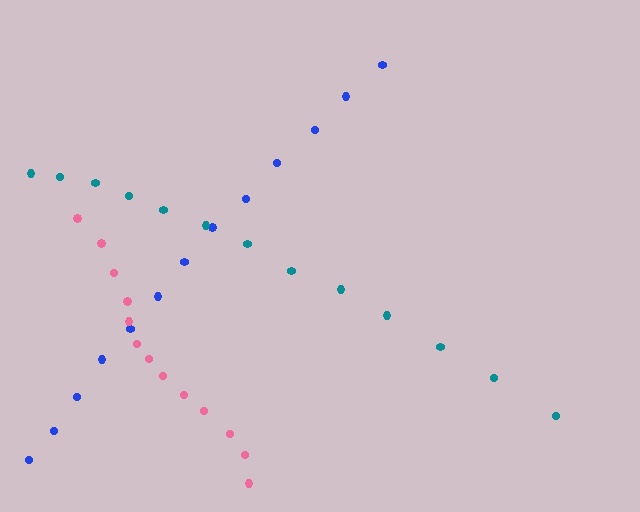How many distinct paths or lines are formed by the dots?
There are 3 distinct paths.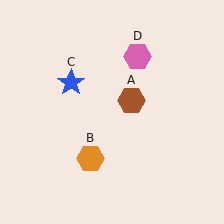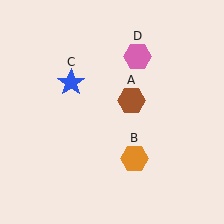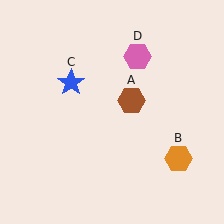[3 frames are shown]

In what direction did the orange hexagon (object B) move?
The orange hexagon (object B) moved right.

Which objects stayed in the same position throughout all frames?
Brown hexagon (object A) and blue star (object C) and pink hexagon (object D) remained stationary.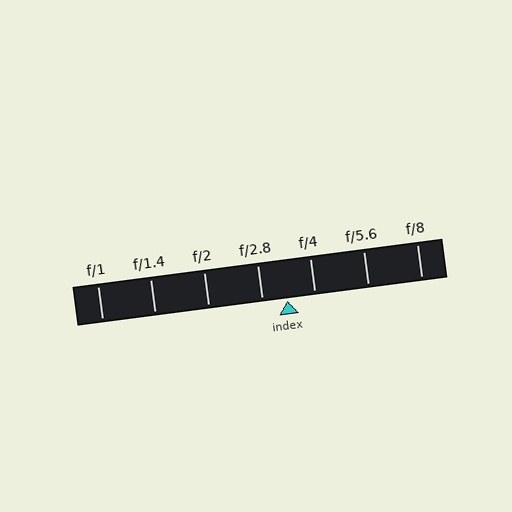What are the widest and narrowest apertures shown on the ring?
The widest aperture shown is f/1 and the narrowest is f/8.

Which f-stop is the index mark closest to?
The index mark is closest to f/2.8.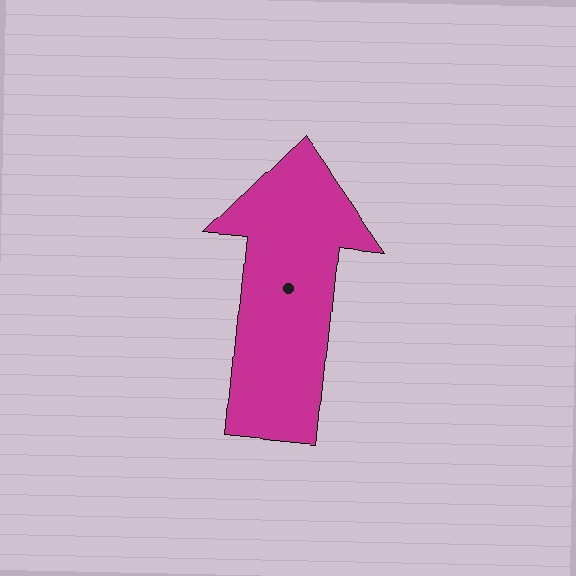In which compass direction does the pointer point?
North.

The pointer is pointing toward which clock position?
Roughly 12 o'clock.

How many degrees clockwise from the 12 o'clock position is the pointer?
Approximately 6 degrees.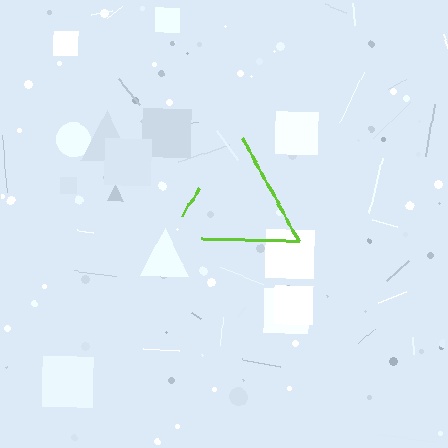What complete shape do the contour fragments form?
The contour fragments form a triangle.